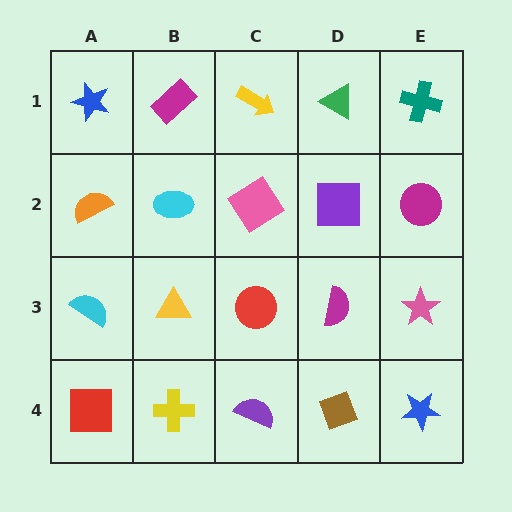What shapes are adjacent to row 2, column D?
A green triangle (row 1, column D), a magenta semicircle (row 3, column D), a pink diamond (row 2, column C), a magenta circle (row 2, column E).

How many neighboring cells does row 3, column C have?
4.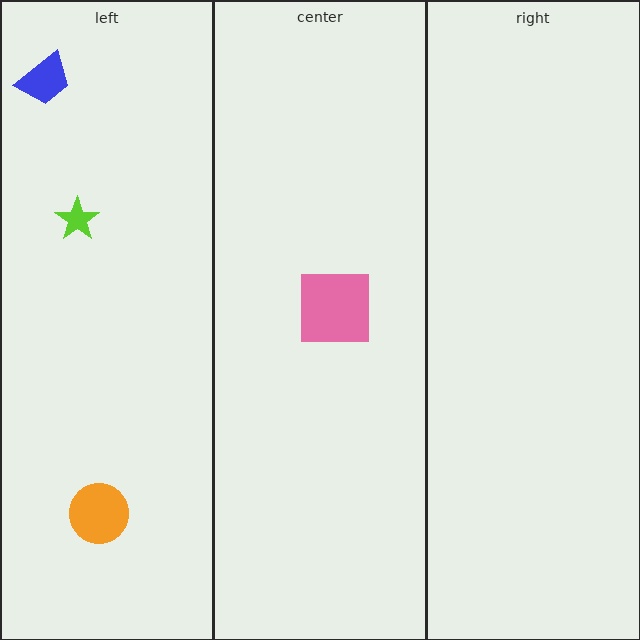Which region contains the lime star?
The left region.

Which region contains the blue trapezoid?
The left region.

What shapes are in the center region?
The pink square.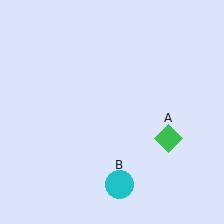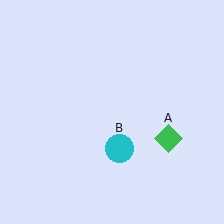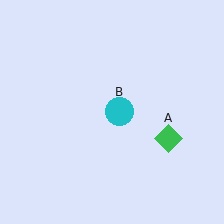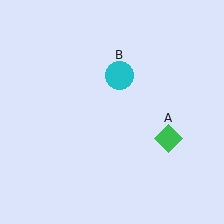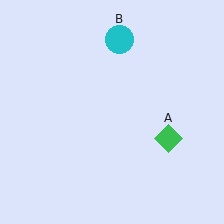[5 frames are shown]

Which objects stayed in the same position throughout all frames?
Green diamond (object A) remained stationary.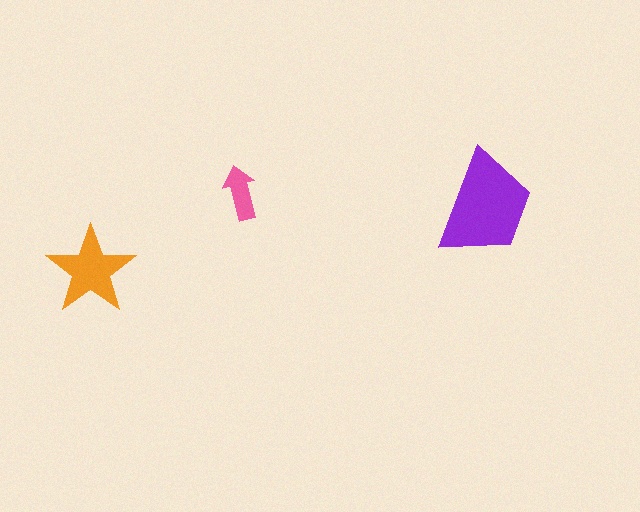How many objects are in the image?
There are 3 objects in the image.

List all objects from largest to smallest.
The purple trapezoid, the orange star, the pink arrow.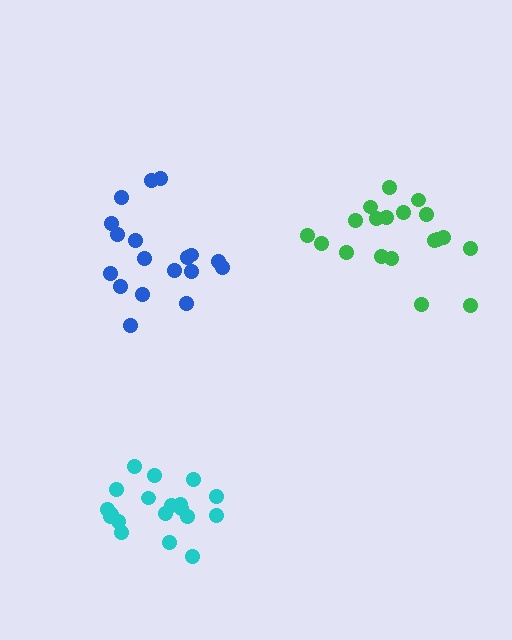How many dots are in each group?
Group 1: 19 dots, Group 2: 19 dots, Group 3: 18 dots (56 total).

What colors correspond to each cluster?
The clusters are colored: green, cyan, blue.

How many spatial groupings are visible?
There are 3 spatial groupings.